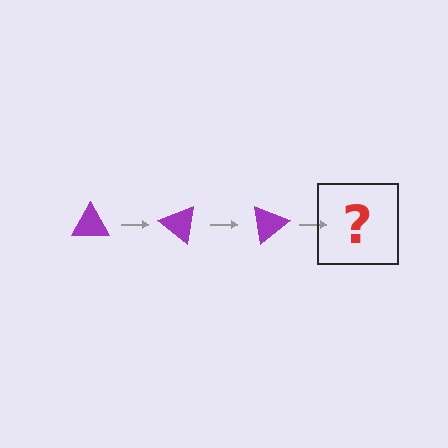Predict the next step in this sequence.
The next step is a purple triangle rotated 120 degrees.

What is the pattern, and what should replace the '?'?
The pattern is that the triangle rotates 40 degrees each step. The '?' should be a purple triangle rotated 120 degrees.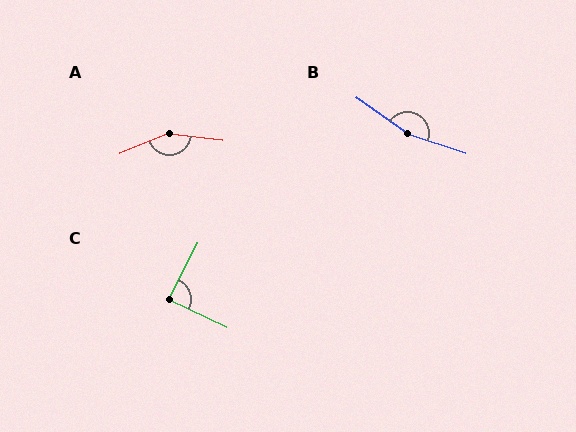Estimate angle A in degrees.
Approximately 151 degrees.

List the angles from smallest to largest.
C (89°), A (151°), B (163°).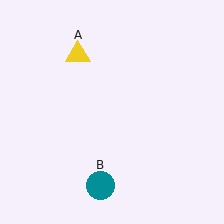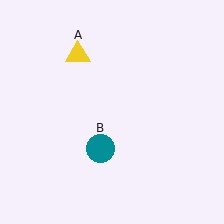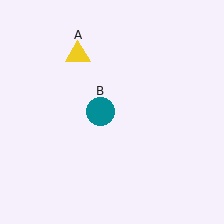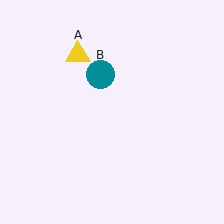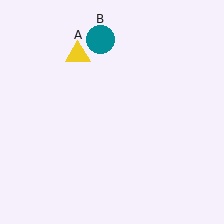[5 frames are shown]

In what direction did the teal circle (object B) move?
The teal circle (object B) moved up.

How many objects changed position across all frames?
1 object changed position: teal circle (object B).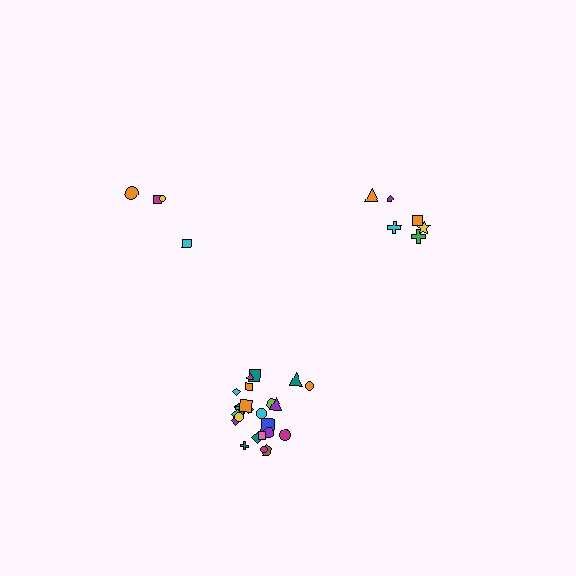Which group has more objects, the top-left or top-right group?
The top-right group.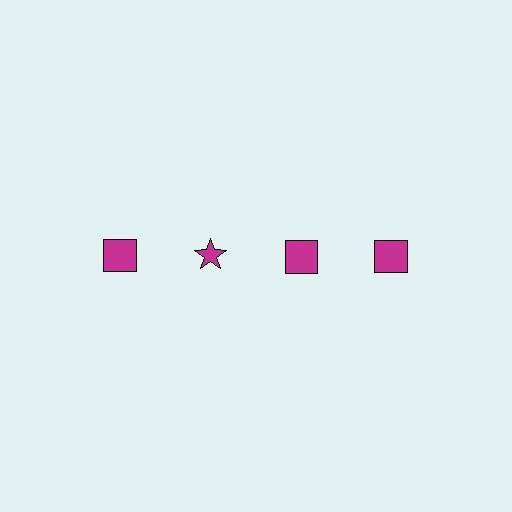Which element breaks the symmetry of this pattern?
The magenta star in the top row, second from left column breaks the symmetry. All other shapes are magenta squares.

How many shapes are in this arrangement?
There are 4 shapes arranged in a grid pattern.